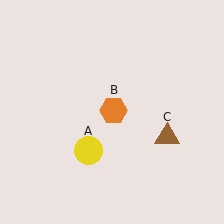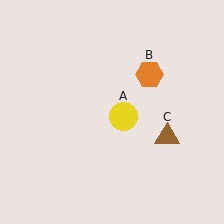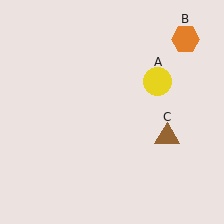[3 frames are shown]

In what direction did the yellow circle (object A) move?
The yellow circle (object A) moved up and to the right.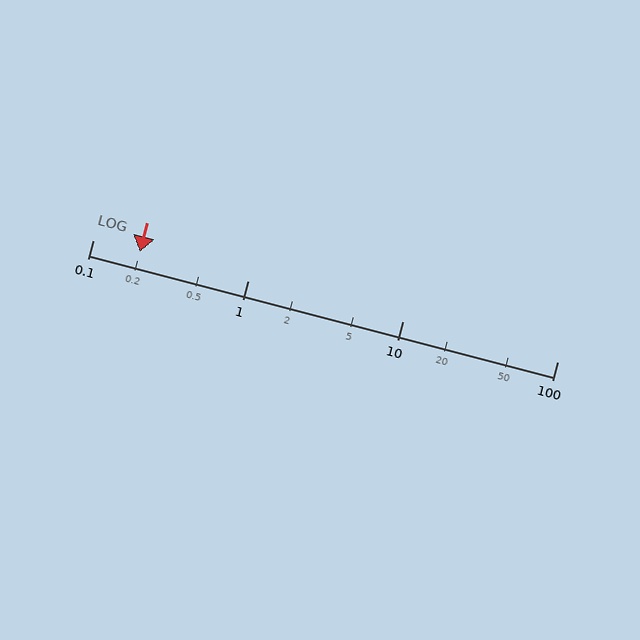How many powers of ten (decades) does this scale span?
The scale spans 3 decades, from 0.1 to 100.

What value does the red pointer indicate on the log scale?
The pointer indicates approximately 0.2.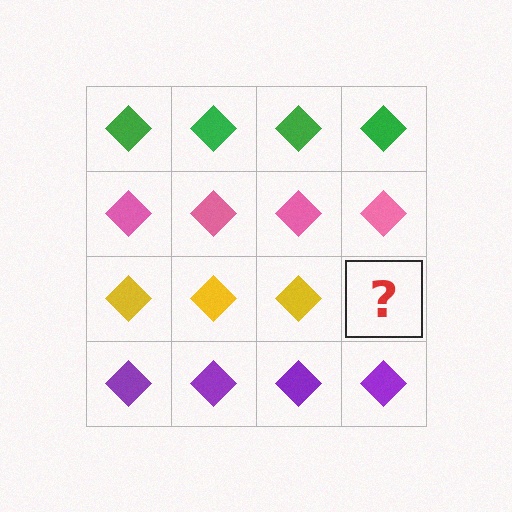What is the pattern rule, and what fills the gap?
The rule is that each row has a consistent color. The gap should be filled with a yellow diamond.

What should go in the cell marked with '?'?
The missing cell should contain a yellow diamond.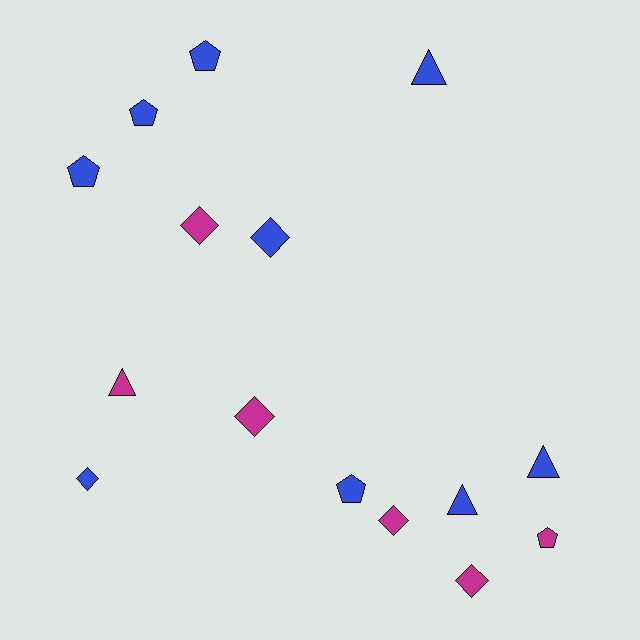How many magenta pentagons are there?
There is 1 magenta pentagon.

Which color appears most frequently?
Blue, with 9 objects.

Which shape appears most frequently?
Diamond, with 6 objects.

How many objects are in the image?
There are 15 objects.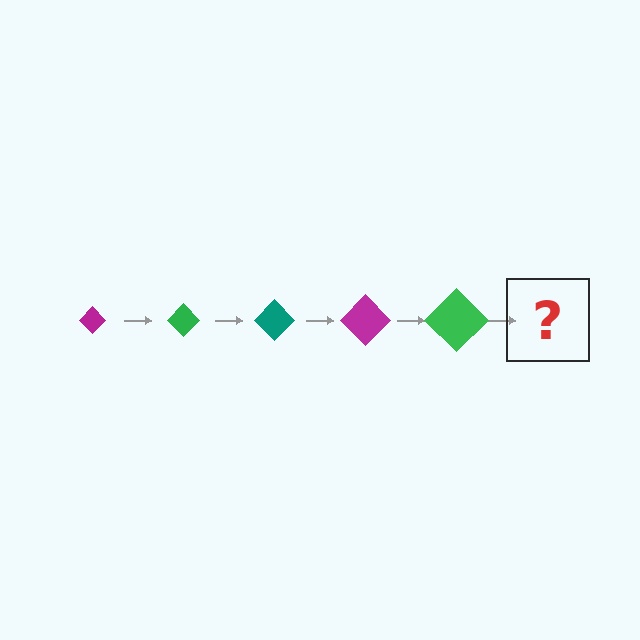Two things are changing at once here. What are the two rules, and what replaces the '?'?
The two rules are that the diamond grows larger each step and the color cycles through magenta, green, and teal. The '?' should be a teal diamond, larger than the previous one.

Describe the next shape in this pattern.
It should be a teal diamond, larger than the previous one.